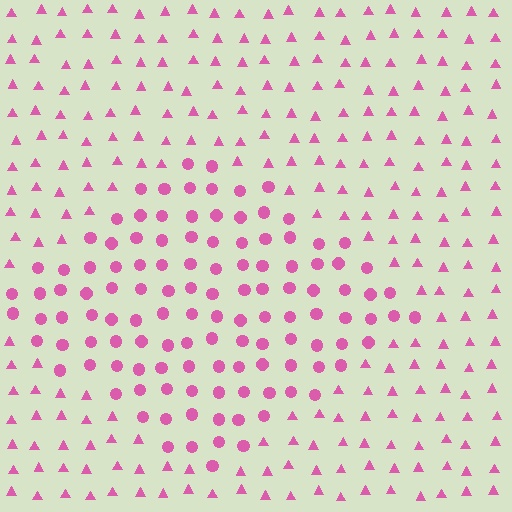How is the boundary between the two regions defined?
The boundary is defined by a change in element shape: circles inside vs. triangles outside. All elements share the same color and spacing.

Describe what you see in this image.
The image is filled with small pink elements arranged in a uniform grid. A diamond-shaped region contains circles, while the surrounding area contains triangles. The boundary is defined purely by the change in element shape.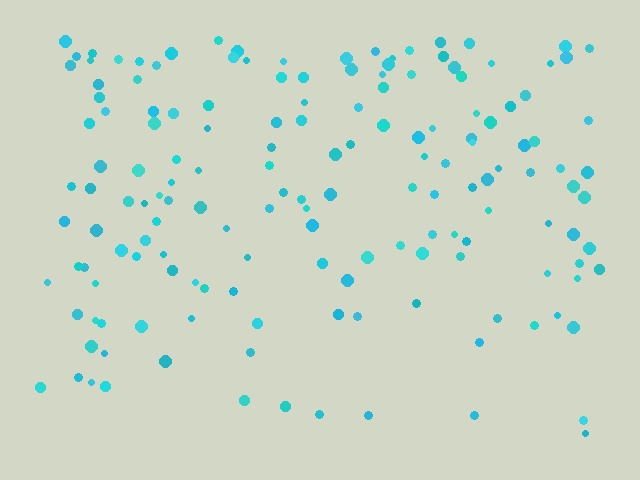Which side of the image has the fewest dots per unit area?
The bottom.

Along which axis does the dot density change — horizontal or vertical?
Vertical.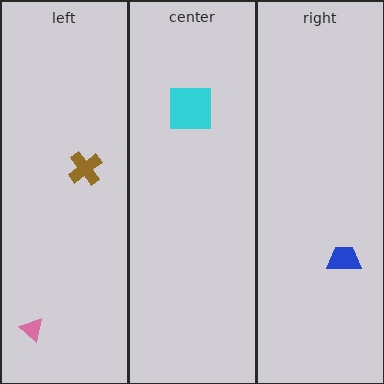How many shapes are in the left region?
2.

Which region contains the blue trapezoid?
The right region.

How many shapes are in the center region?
1.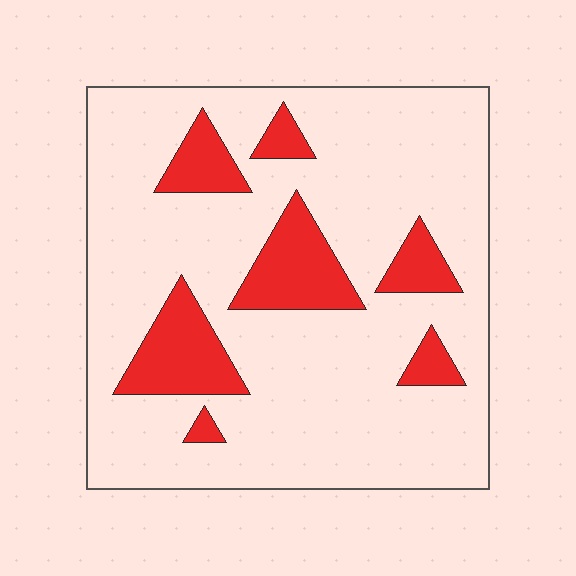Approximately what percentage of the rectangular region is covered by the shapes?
Approximately 20%.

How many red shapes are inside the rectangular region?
7.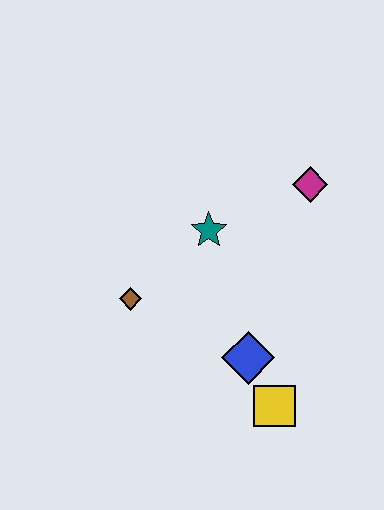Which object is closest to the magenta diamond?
The teal star is closest to the magenta diamond.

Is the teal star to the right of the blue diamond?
No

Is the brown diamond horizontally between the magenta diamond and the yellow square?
No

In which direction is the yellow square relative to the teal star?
The yellow square is below the teal star.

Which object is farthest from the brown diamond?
The magenta diamond is farthest from the brown diamond.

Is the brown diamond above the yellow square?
Yes